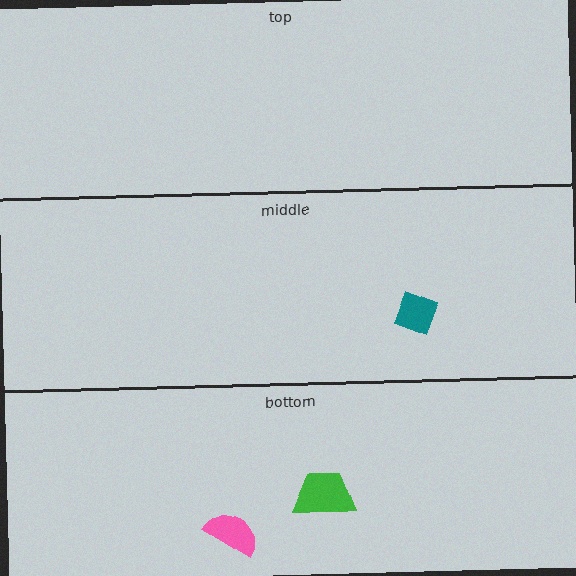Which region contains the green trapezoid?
The bottom region.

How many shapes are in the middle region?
1.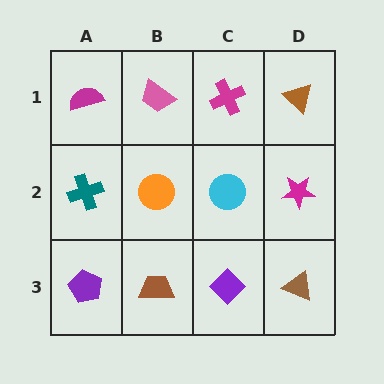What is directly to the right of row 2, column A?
An orange circle.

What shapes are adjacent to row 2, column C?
A magenta cross (row 1, column C), a purple diamond (row 3, column C), an orange circle (row 2, column B), a magenta star (row 2, column D).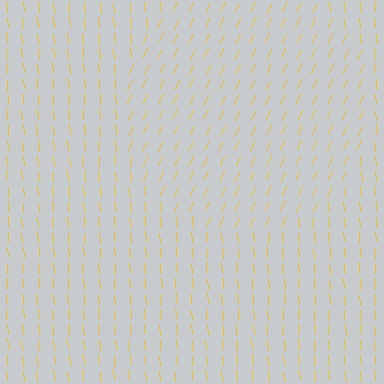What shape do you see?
I see a circle.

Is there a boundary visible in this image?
Yes, there is a texture boundary formed by a change in line orientation.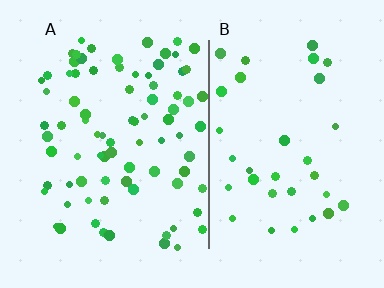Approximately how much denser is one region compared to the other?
Approximately 2.4× — region A over region B.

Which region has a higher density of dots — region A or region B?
A (the left).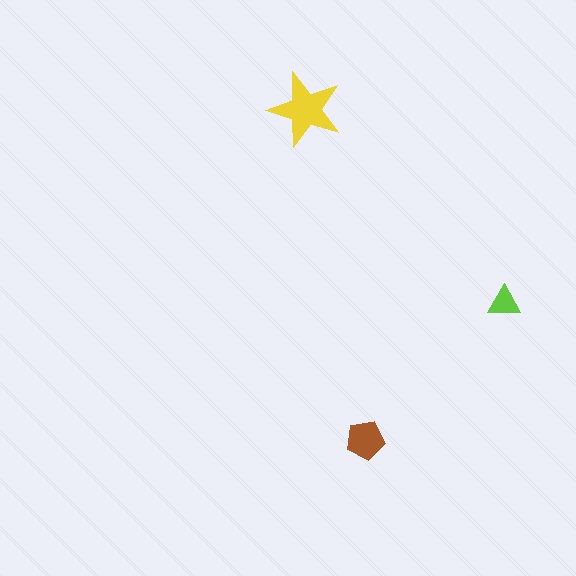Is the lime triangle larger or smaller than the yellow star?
Smaller.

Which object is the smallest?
The lime triangle.